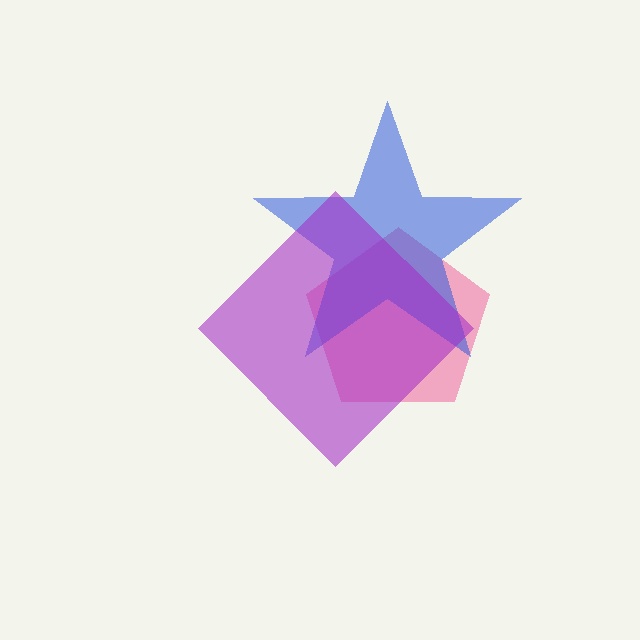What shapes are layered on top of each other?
The layered shapes are: a pink pentagon, a blue star, a purple diamond.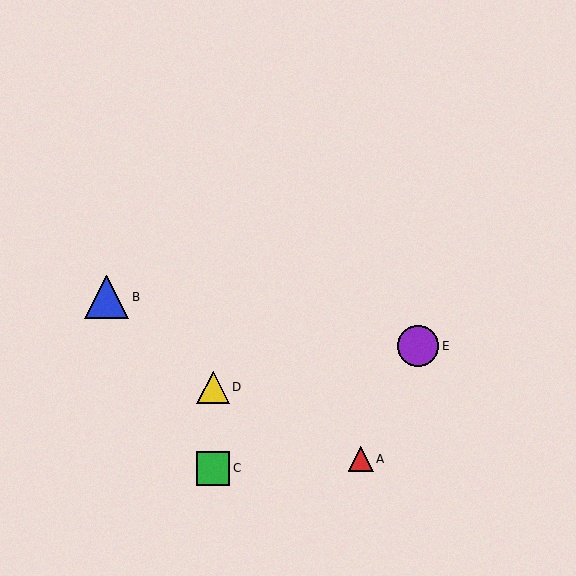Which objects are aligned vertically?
Objects C, D are aligned vertically.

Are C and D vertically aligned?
Yes, both are at x≈213.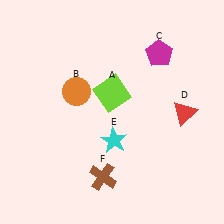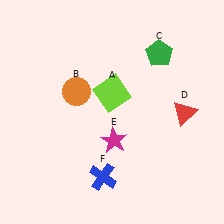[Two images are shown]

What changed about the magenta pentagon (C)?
In Image 1, C is magenta. In Image 2, it changed to green.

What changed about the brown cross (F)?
In Image 1, F is brown. In Image 2, it changed to blue.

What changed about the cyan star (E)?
In Image 1, E is cyan. In Image 2, it changed to magenta.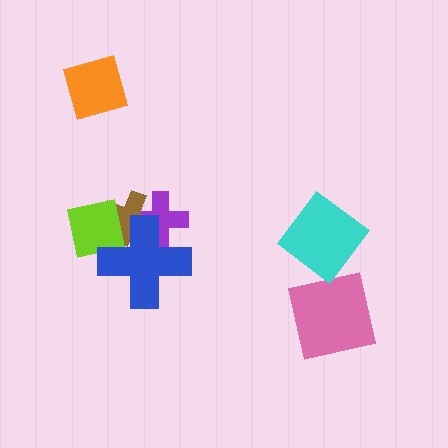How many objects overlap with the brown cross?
3 objects overlap with the brown cross.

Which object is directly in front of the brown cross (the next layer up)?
The lime square is directly in front of the brown cross.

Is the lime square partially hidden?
Yes, it is partially covered by another shape.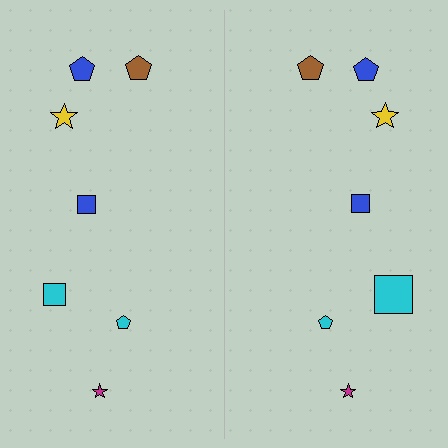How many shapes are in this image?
There are 14 shapes in this image.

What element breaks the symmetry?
The cyan square on the right side has a different size than its mirror counterpart.